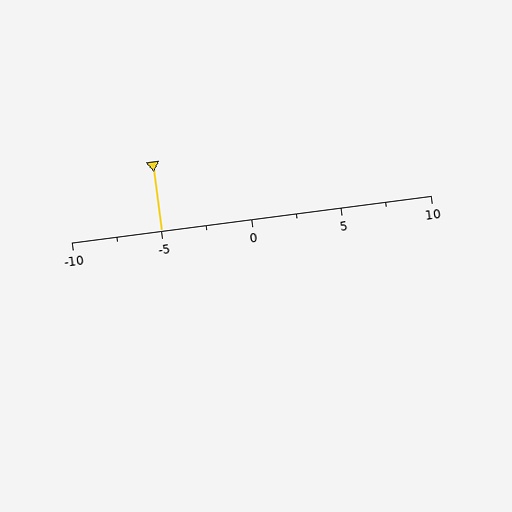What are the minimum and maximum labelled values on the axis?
The axis runs from -10 to 10.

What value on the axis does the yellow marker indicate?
The marker indicates approximately -5.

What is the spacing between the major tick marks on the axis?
The major ticks are spaced 5 apart.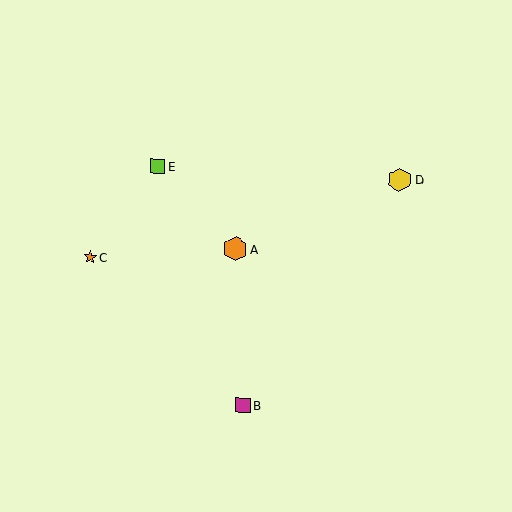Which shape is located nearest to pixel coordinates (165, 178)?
The lime square (labeled E) at (157, 166) is nearest to that location.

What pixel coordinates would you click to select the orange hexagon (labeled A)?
Click at (235, 249) to select the orange hexagon A.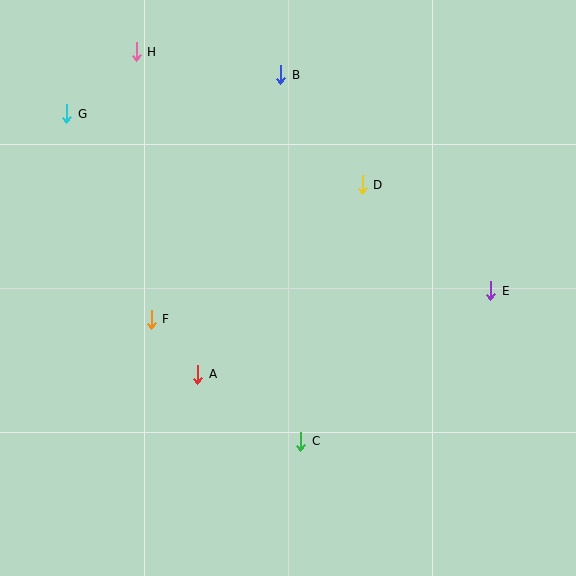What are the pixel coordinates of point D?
Point D is at (362, 185).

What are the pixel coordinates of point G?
Point G is at (66, 114).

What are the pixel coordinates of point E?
Point E is at (491, 291).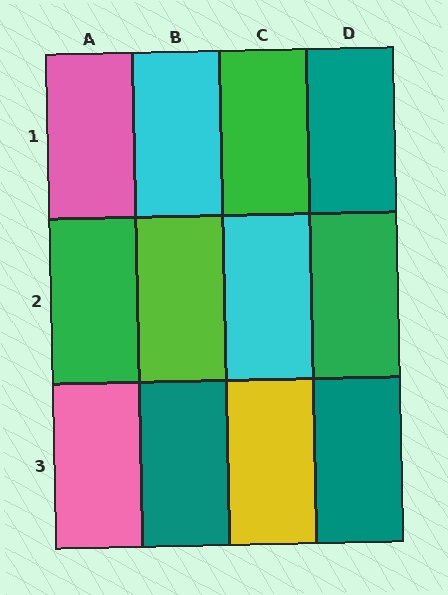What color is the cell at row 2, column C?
Cyan.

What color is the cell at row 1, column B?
Cyan.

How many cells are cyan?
2 cells are cyan.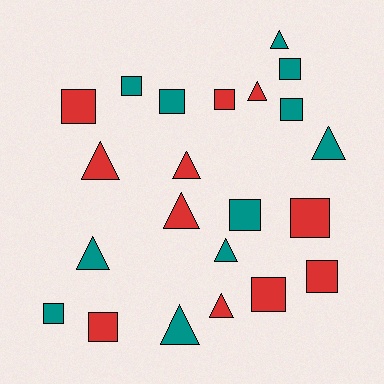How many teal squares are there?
There are 6 teal squares.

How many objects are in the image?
There are 22 objects.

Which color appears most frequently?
Red, with 11 objects.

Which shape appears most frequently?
Square, with 12 objects.